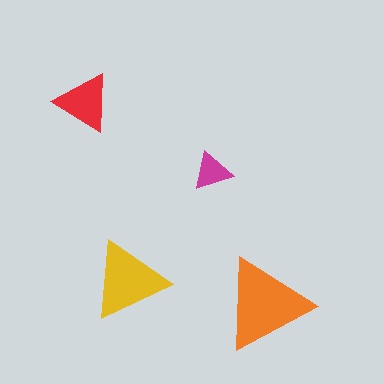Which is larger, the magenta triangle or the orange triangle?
The orange one.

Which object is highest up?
The red triangle is topmost.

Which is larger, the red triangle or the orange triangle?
The orange one.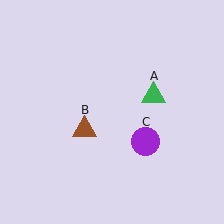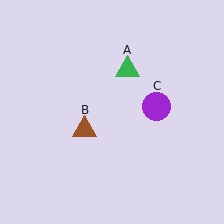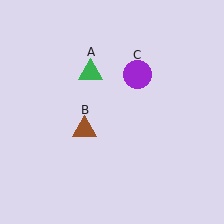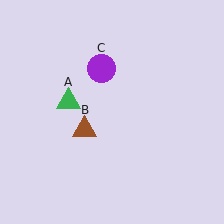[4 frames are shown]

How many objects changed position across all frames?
2 objects changed position: green triangle (object A), purple circle (object C).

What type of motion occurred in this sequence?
The green triangle (object A), purple circle (object C) rotated counterclockwise around the center of the scene.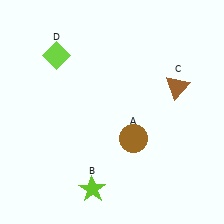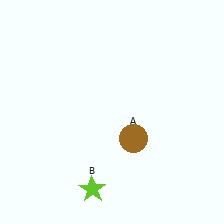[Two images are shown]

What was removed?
The brown triangle (C), the lime diamond (D) were removed in Image 2.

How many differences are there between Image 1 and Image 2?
There are 2 differences between the two images.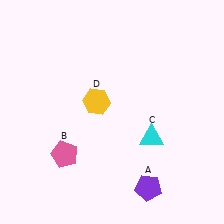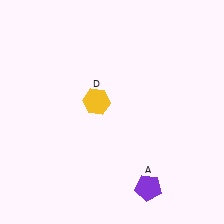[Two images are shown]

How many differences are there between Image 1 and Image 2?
There are 2 differences between the two images.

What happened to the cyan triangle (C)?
The cyan triangle (C) was removed in Image 2. It was in the bottom-right area of Image 1.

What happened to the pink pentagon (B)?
The pink pentagon (B) was removed in Image 2. It was in the bottom-left area of Image 1.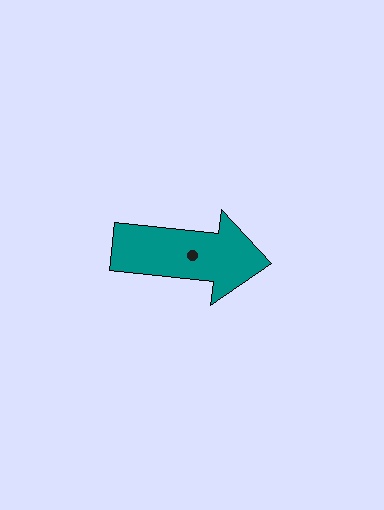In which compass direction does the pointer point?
East.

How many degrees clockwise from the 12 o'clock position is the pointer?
Approximately 96 degrees.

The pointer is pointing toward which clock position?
Roughly 3 o'clock.